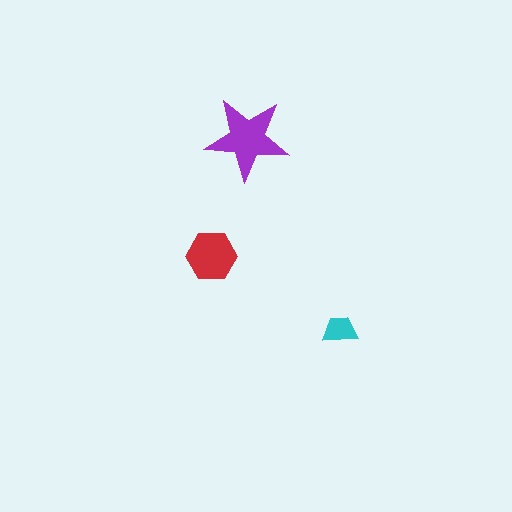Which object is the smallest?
The cyan trapezoid.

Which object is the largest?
The purple star.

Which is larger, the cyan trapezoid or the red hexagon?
The red hexagon.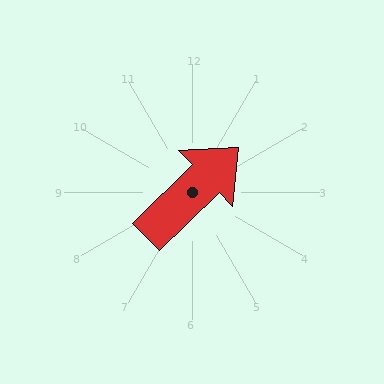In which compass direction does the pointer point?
Northeast.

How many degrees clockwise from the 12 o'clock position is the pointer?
Approximately 46 degrees.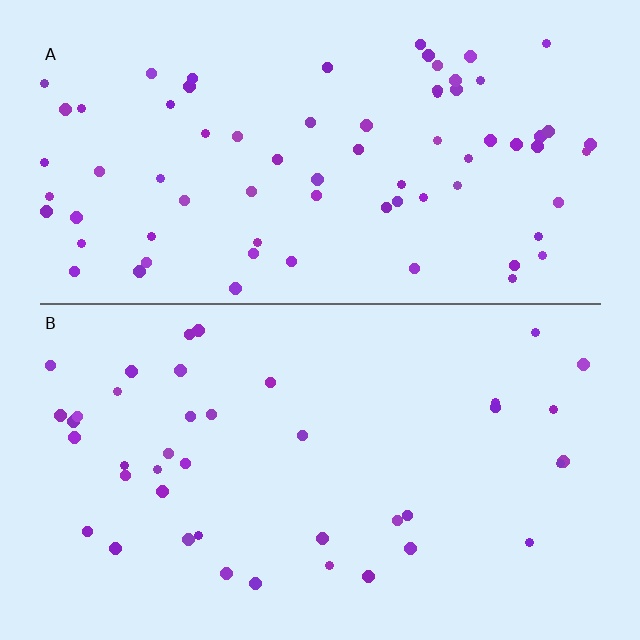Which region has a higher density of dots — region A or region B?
A (the top).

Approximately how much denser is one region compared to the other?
Approximately 1.8× — region A over region B.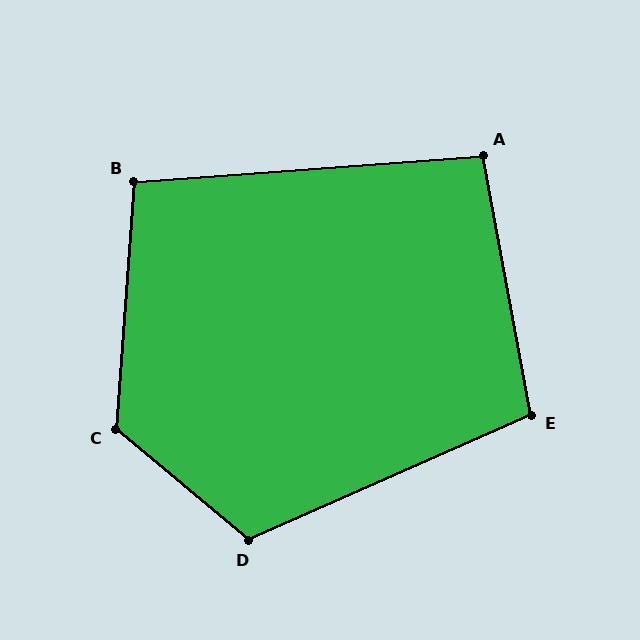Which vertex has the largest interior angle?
C, at approximately 126 degrees.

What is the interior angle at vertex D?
Approximately 116 degrees (obtuse).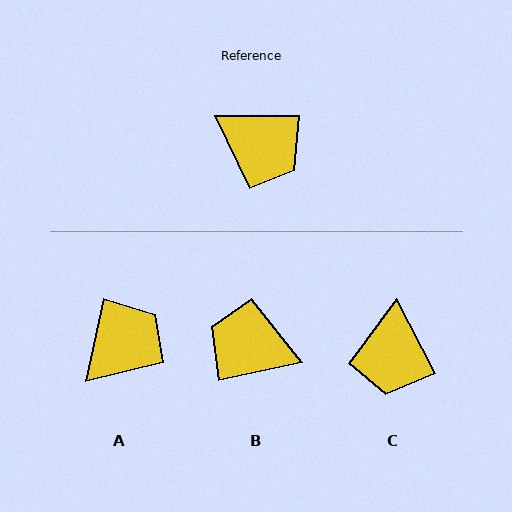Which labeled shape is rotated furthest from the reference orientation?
B, about 168 degrees away.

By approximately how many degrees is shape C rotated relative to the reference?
Approximately 62 degrees clockwise.